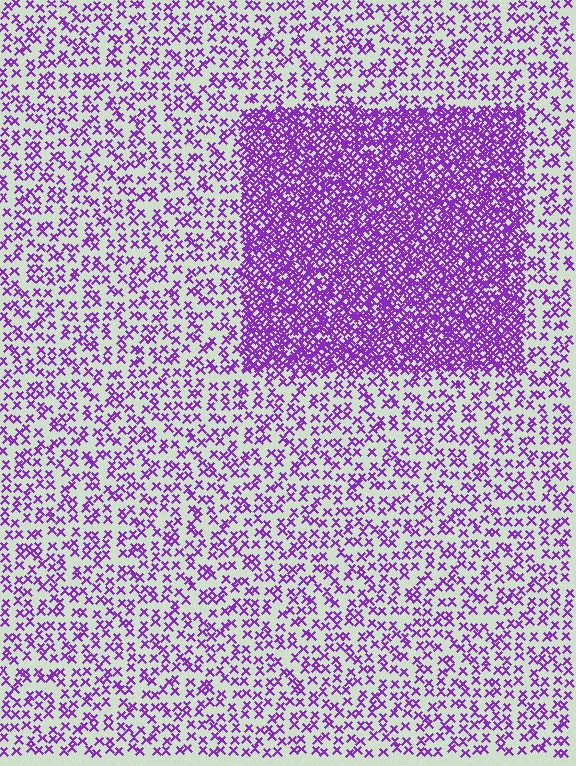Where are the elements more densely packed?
The elements are more densely packed inside the rectangle boundary.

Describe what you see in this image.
The image contains small purple elements arranged at two different densities. A rectangle-shaped region is visible where the elements are more densely packed than the surrounding area.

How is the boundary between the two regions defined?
The boundary is defined by a change in element density (approximately 2.9x ratio). All elements are the same color, size, and shape.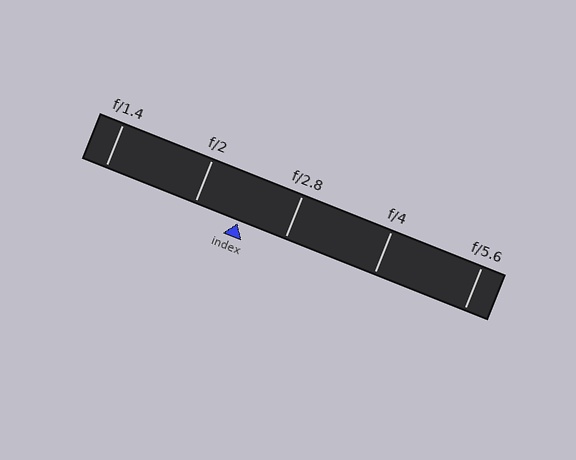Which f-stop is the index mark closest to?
The index mark is closest to f/2.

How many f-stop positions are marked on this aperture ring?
There are 5 f-stop positions marked.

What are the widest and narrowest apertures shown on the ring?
The widest aperture shown is f/1.4 and the narrowest is f/5.6.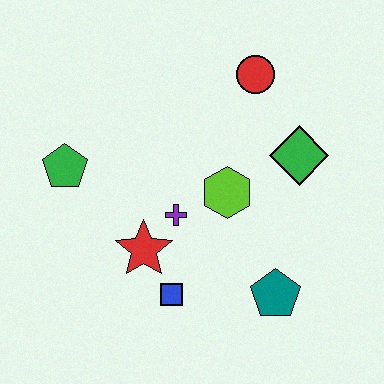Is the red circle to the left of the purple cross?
No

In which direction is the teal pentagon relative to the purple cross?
The teal pentagon is to the right of the purple cross.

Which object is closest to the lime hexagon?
The purple cross is closest to the lime hexagon.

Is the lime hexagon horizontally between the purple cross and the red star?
No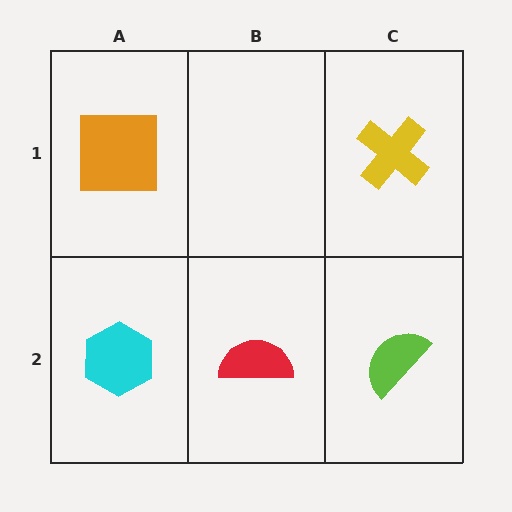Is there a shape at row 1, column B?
No, that cell is empty.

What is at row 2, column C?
A lime semicircle.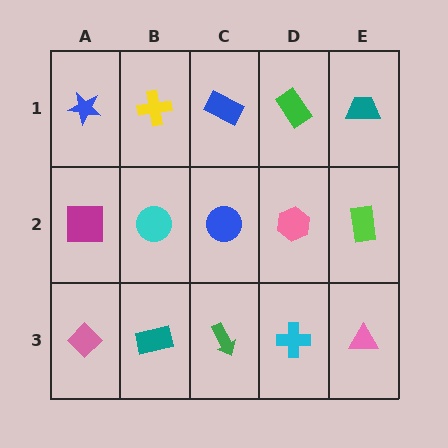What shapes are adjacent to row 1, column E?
A lime rectangle (row 2, column E), a green rectangle (row 1, column D).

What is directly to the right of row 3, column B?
A green arrow.